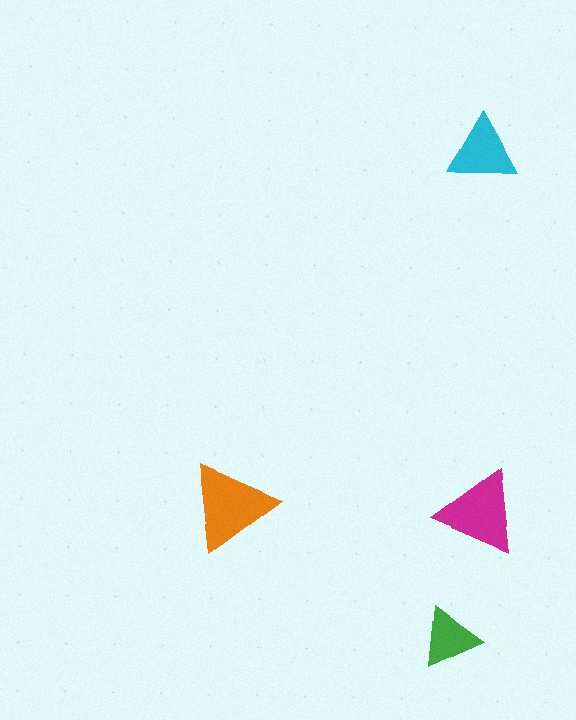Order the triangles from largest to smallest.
the orange one, the magenta one, the cyan one, the green one.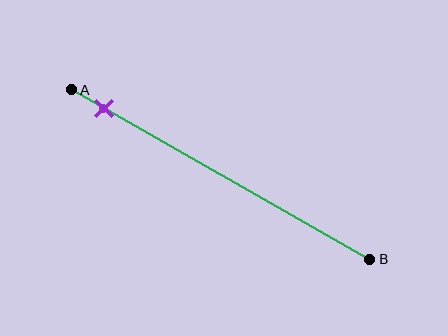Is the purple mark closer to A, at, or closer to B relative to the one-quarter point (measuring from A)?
The purple mark is closer to point A than the one-quarter point of segment AB.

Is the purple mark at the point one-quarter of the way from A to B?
No, the mark is at about 10% from A, not at the 25% one-quarter point.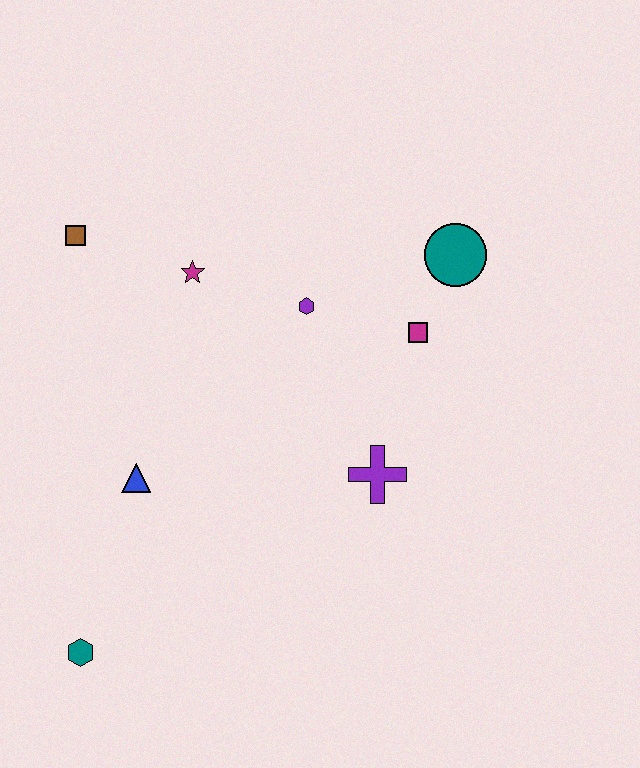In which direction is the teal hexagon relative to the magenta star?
The teal hexagon is below the magenta star.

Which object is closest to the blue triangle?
The teal hexagon is closest to the blue triangle.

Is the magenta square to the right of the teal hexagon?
Yes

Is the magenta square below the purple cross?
No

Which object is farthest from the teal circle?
The teal hexagon is farthest from the teal circle.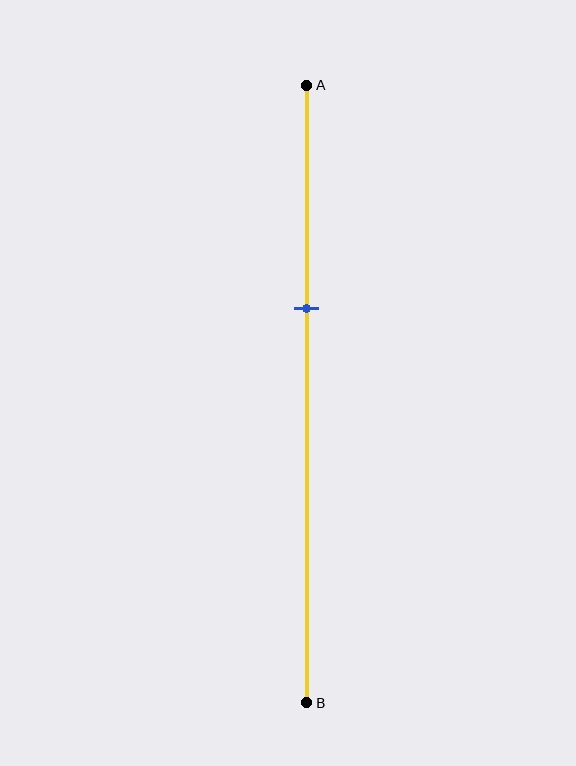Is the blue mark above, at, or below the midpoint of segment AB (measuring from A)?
The blue mark is above the midpoint of segment AB.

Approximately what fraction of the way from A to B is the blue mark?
The blue mark is approximately 35% of the way from A to B.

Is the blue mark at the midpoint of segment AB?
No, the mark is at about 35% from A, not at the 50% midpoint.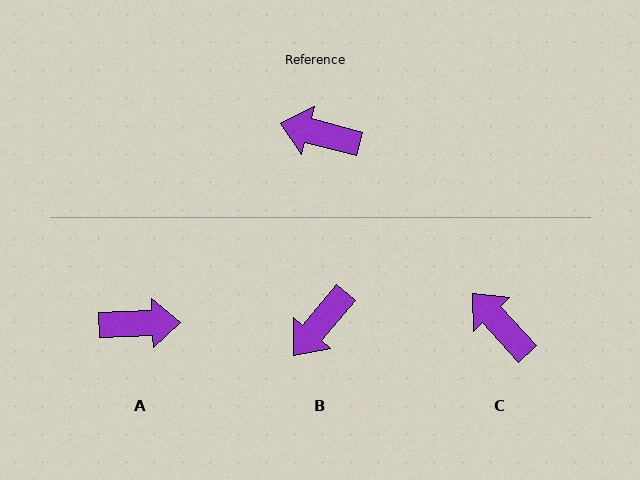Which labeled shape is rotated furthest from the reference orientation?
A, about 163 degrees away.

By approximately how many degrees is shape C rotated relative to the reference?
Approximately 33 degrees clockwise.